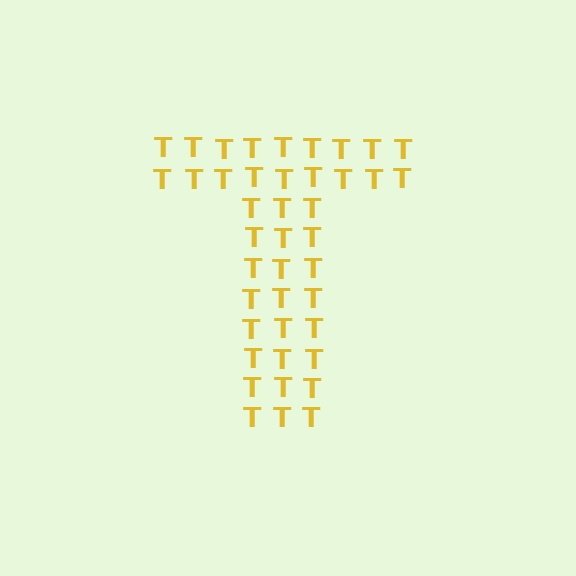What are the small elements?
The small elements are letter T's.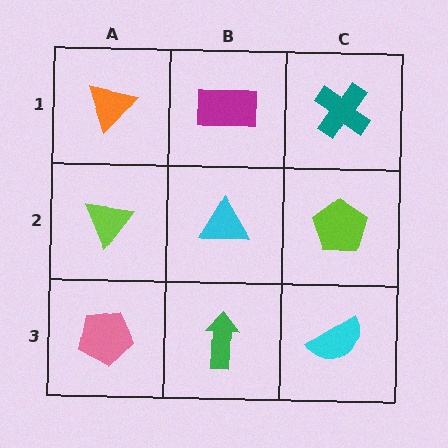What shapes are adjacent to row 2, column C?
A teal cross (row 1, column C), a cyan semicircle (row 3, column C), a cyan triangle (row 2, column B).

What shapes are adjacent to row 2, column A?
An orange triangle (row 1, column A), a pink pentagon (row 3, column A), a cyan triangle (row 2, column B).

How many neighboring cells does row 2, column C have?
3.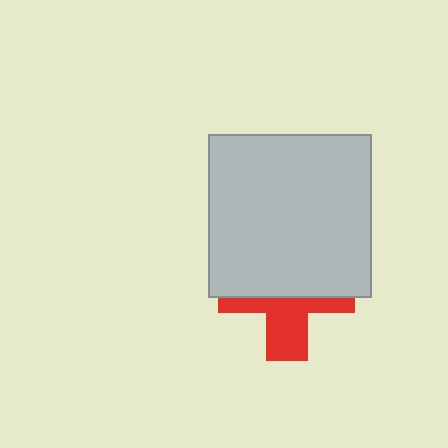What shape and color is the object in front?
The object in front is a light gray square.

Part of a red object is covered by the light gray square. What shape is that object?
It is a cross.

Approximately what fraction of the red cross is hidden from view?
Roughly 57% of the red cross is hidden behind the light gray square.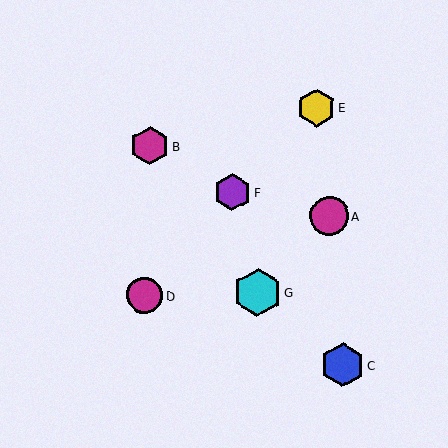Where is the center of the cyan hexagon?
The center of the cyan hexagon is at (257, 292).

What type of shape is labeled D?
Shape D is a magenta circle.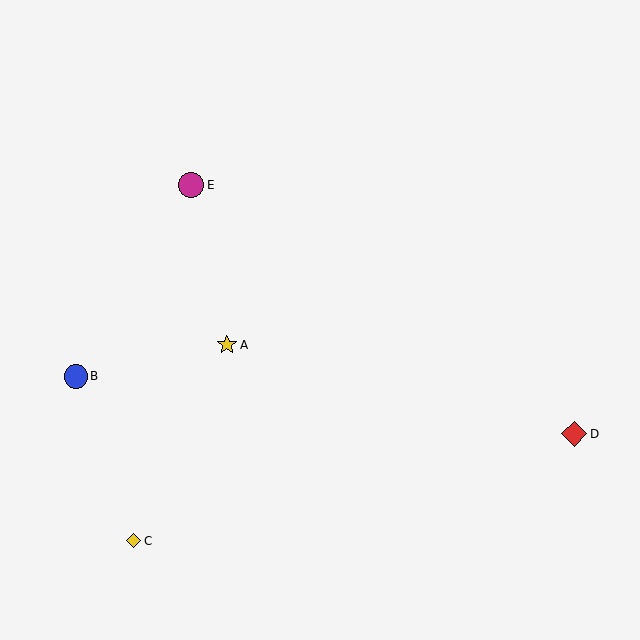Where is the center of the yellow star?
The center of the yellow star is at (227, 345).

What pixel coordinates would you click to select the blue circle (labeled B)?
Click at (76, 376) to select the blue circle B.